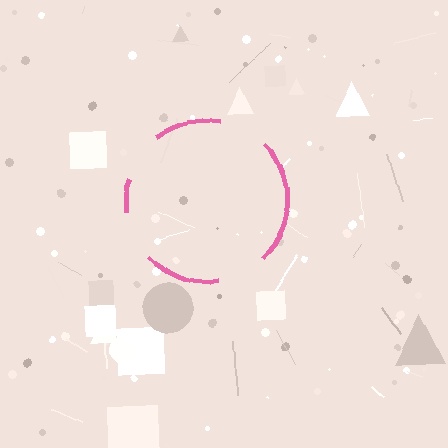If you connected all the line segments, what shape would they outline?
They would outline a circle.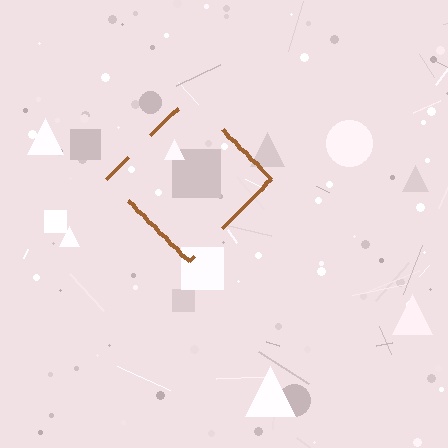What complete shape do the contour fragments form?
The contour fragments form a diamond.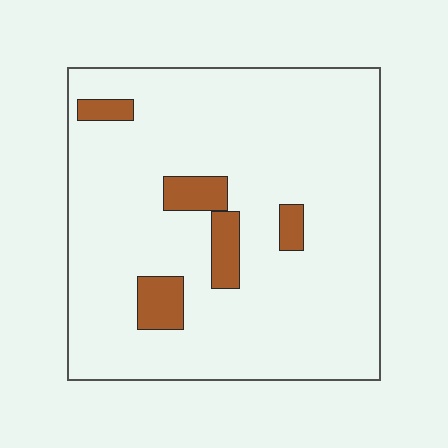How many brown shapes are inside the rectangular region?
5.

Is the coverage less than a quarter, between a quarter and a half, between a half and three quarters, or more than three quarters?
Less than a quarter.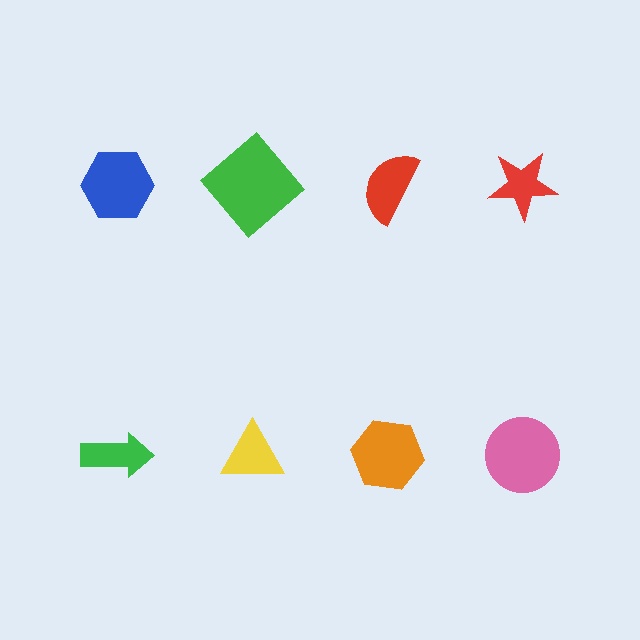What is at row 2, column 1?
A green arrow.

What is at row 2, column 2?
A yellow triangle.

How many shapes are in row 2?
4 shapes.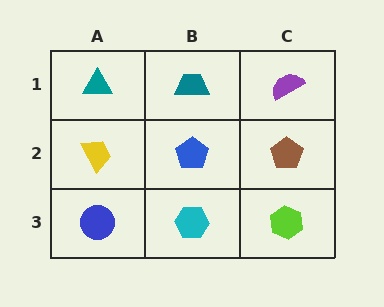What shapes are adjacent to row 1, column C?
A brown pentagon (row 2, column C), a teal trapezoid (row 1, column B).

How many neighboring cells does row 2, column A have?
3.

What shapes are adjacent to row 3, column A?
A yellow trapezoid (row 2, column A), a cyan hexagon (row 3, column B).